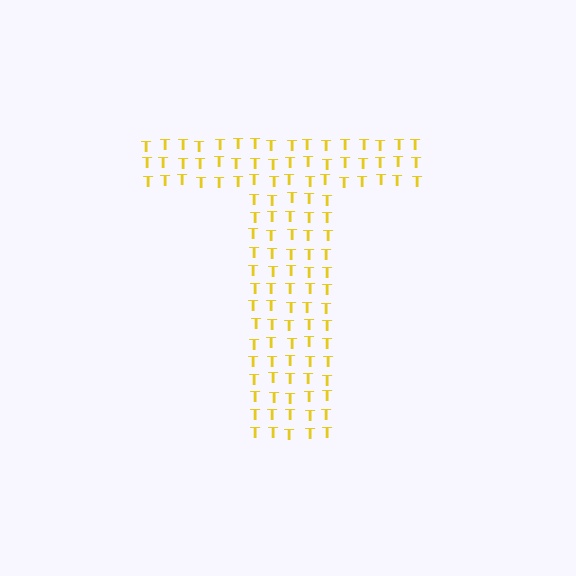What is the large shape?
The large shape is the letter T.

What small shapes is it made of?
It is made of small letter T's.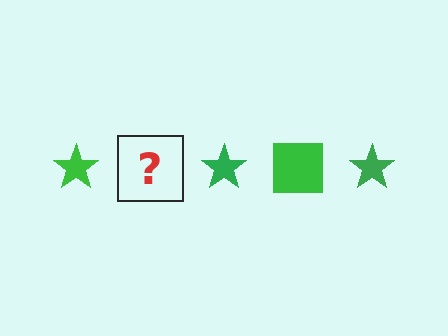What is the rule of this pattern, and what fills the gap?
The rule is that the pattern cycles through star, square shapes in green. The gap should be filled with a green square.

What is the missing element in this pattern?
The missing element is a green square.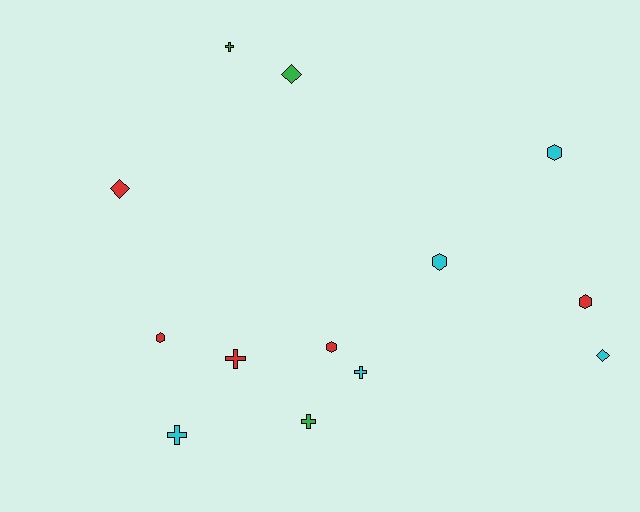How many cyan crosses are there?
There are 2 cyan crosses.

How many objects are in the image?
There are 13 objects.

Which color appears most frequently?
Cyan, with 5 objects.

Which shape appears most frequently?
Cross, with 5 objects.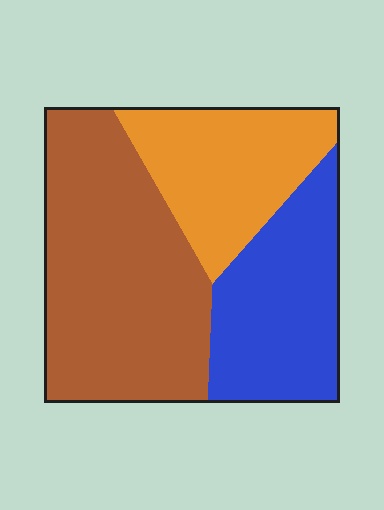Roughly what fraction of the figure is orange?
Orange covers roughly 25% of the figure.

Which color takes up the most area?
Brown, at roughly 45%.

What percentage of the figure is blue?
Blue takes up between a sixth and a third of the figure.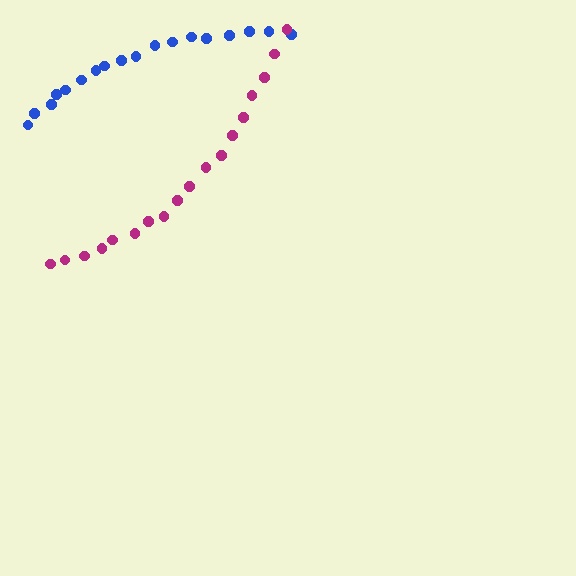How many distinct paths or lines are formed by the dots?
There are 2 distinct paths.